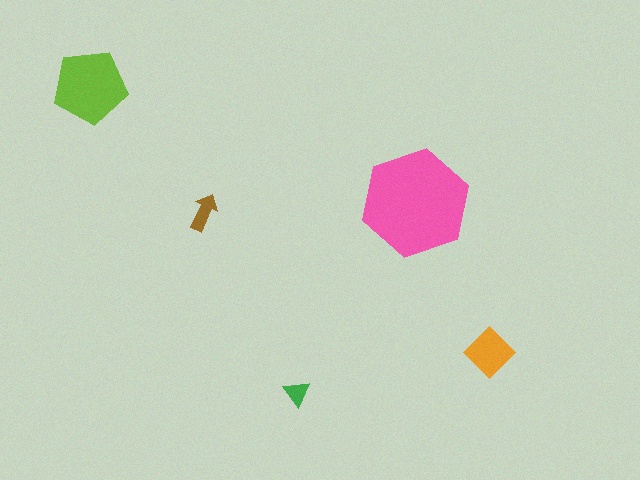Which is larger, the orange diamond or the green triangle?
The orange diamond.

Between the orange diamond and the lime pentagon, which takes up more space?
The lime pentagon.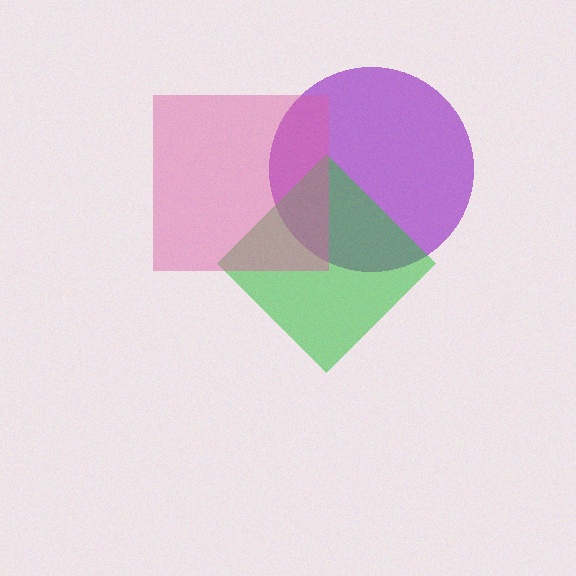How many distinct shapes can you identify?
There are 3 distinct shapes: a purple circle, a green diamond, a pink square.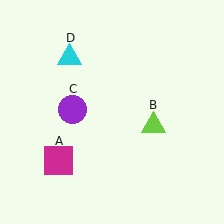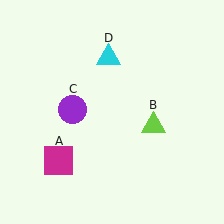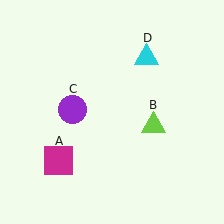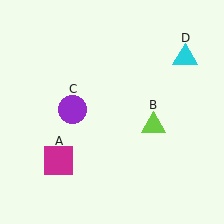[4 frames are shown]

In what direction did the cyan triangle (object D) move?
The cyan triangle (object D) moved right.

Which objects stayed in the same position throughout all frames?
Magenta square (object A) and lime triangle (object B) and purple circle (object C) remained stationary.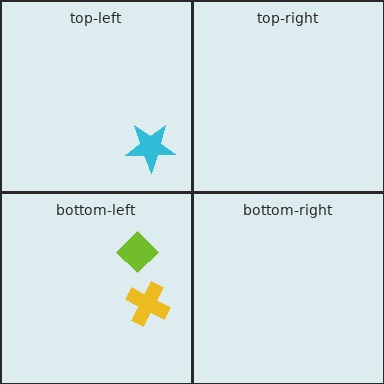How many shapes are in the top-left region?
1.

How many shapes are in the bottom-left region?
2.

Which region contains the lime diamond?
The bottom-left region.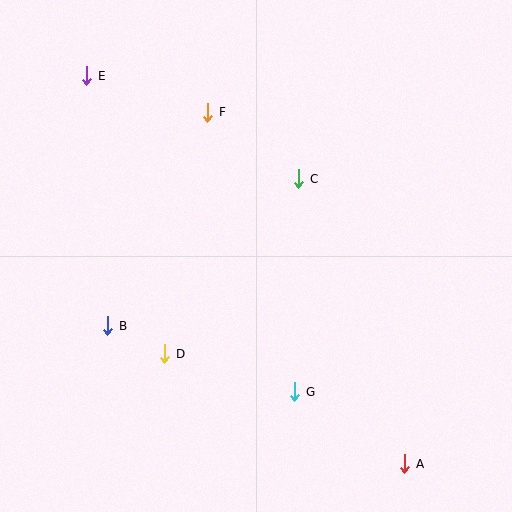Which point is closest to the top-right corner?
Point C is closest to the top-right corner.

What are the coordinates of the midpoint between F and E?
The midpoint between F and E is at (147, 94).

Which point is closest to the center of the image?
Point C at (299, 179) is closest to the center.